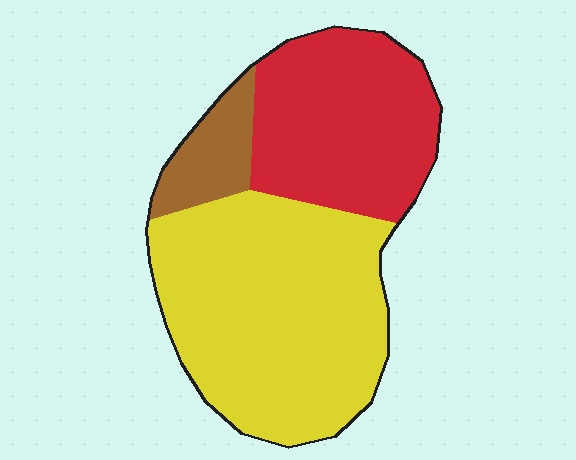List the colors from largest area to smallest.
From largest to smallest: yellow, red, brown.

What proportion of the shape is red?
Red takes up about one third (1/3) of the shape.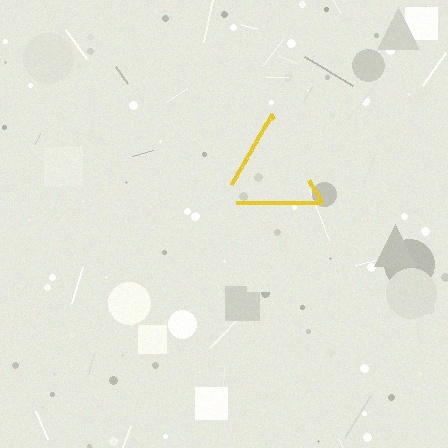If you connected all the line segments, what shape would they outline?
They would outline a triangle.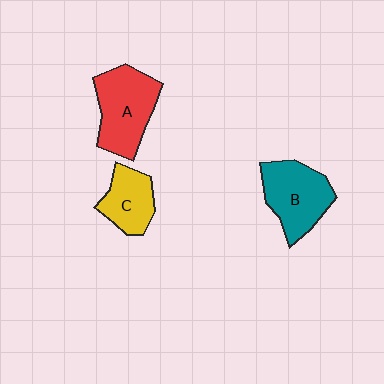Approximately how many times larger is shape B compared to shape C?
Approximately 1.4 times.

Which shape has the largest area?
Shape A (red).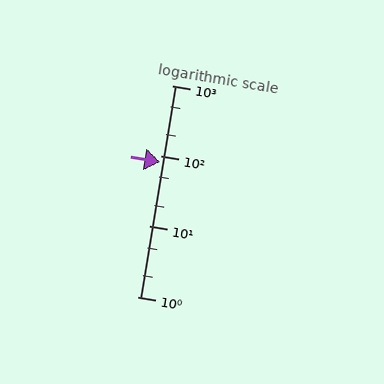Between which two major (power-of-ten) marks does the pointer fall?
The pointer is between 10 and 100.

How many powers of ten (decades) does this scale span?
The scale spans 3 decades, from 1 to 1000.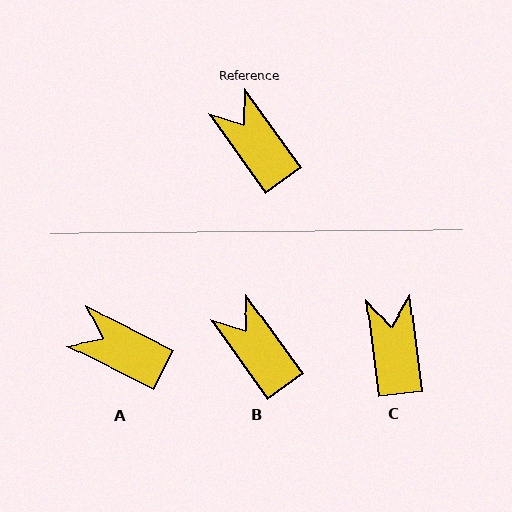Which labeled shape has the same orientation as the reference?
B.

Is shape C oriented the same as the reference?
No, it is off by about 29 degrees.